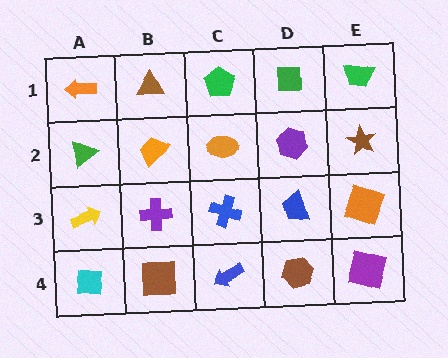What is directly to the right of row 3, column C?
A blue trapezoid.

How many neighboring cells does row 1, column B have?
3.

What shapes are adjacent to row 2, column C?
A green pentagon (row 1, column C), a blue cross (row 3, column C), an orange trapezoid (row 2, column B), a purple hexagon (row 2, column D).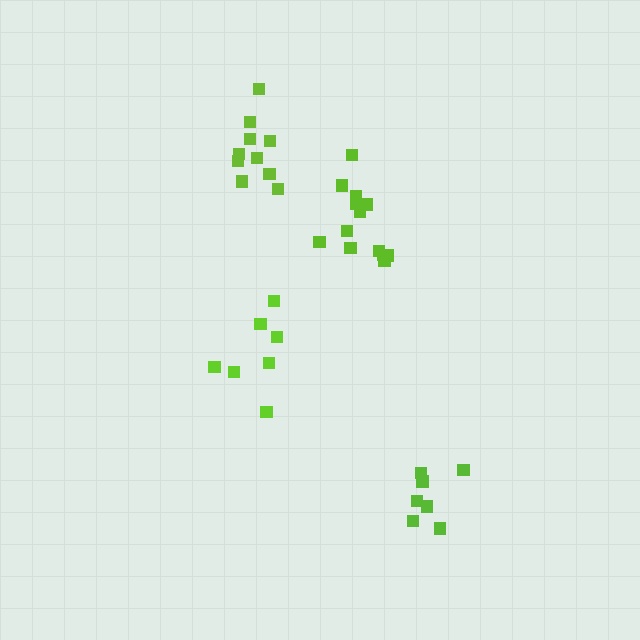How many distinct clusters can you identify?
There are 4 distinct clusters.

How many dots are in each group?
Group 1: 7 dots, Group 2: 10 dots, Group 3: 7 dots, Group 4: 13 dots (37 total).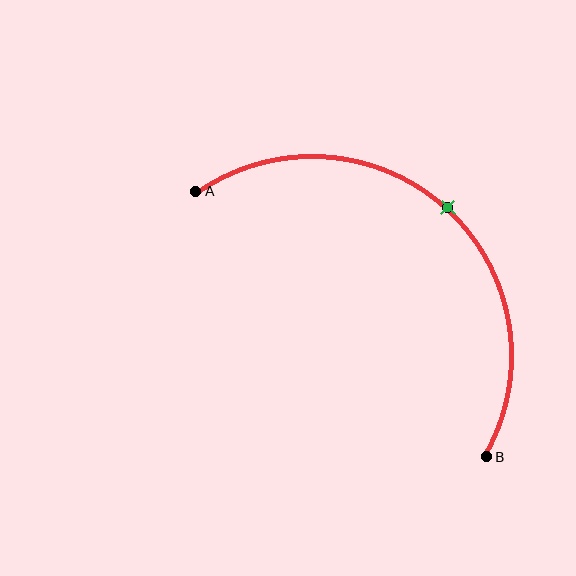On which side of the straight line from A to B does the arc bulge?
The arc bulges above and to the right of the straight line connecting A and B.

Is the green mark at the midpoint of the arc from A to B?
Yes. The green mark lies on the arc at equal arc-length from both A and B — it is the arc midpoint.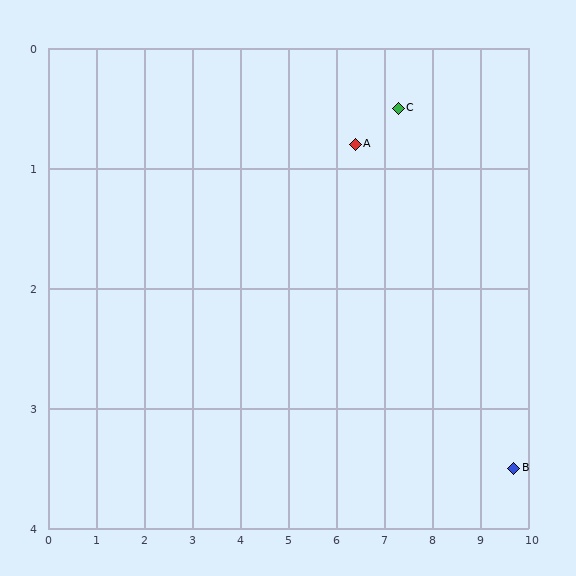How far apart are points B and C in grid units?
Points B and C are about 3.8 grid units apart.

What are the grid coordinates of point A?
Point A is at approximately (6.4, 0.8).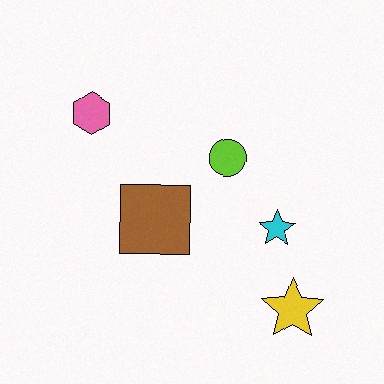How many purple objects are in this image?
There are no purple objects.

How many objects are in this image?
There are 5 objects.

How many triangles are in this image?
There are no triangles.